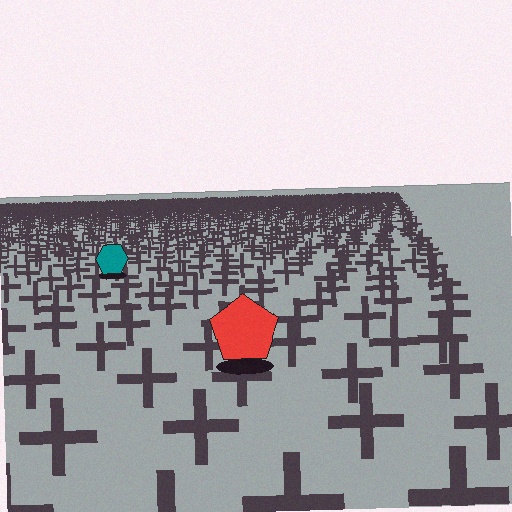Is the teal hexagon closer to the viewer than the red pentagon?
No. The red pentagon is closer — you can tell from the texture gradient: the ground texture is coarser near it.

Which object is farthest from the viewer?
The teal hexagon is farthest from the viewer. It appears smaller and the ground texture around it is denser.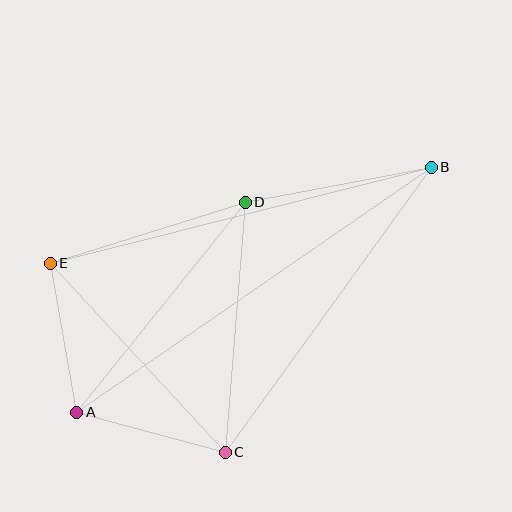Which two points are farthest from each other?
Points A and B are farthest from each other.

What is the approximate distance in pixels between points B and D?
The distance between B and D is approximately 190 pixels.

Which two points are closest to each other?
Points A and E are closest to each other.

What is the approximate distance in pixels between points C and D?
The distance between C and D is approximately 251 pixels.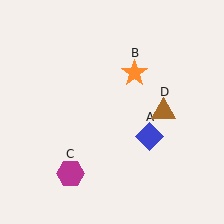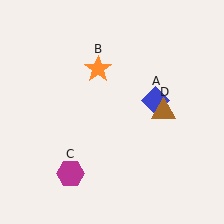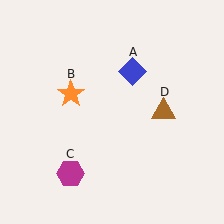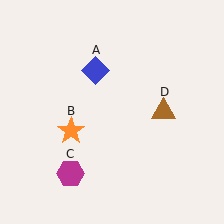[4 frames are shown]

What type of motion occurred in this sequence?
The blue diamond (object A), orange star (object B) rotated counterclockwise around the center of the scene.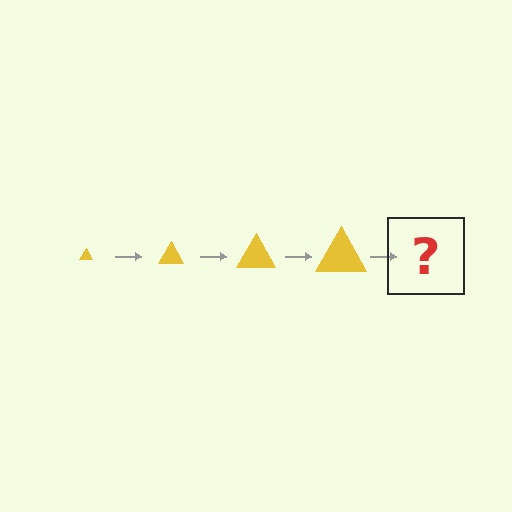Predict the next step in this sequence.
The next step is a yellow triangle, larger than the previous one.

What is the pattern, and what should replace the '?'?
The pattern is that the triangle gets progressively larger each step. The '?' should be a yellow triangle, larger than the previous one.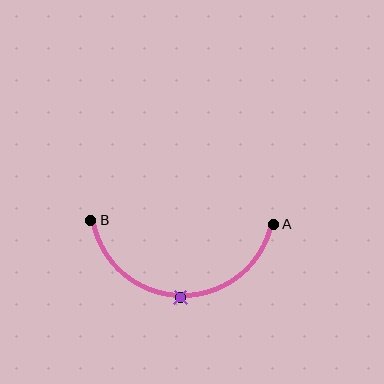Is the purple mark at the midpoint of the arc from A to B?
Yes. The purple mark lies on the arc at equal arc-length from both A and B — it is the arc midpoint.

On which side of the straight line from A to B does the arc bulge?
The arc bulges below the straight line connecting A and B.